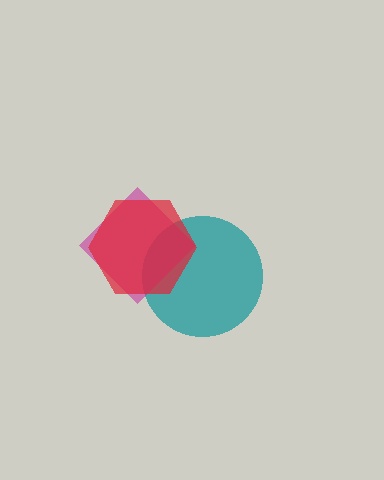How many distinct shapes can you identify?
There are 3 distinct shapes: a teal circle, a magenta diamond, a red hexagon.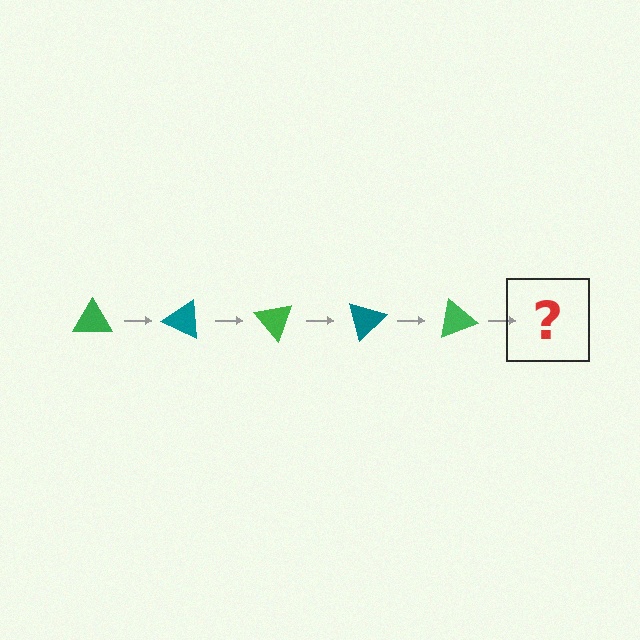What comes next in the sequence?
The next element should be a teal triangle, rotated 125 degrees from the start.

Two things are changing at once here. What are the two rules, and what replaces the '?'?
The two rules are that it rotates 25 degrees each step and the color cycles through green and teal. The '?' should be a teal triangle, rotated 125 degrees from the start.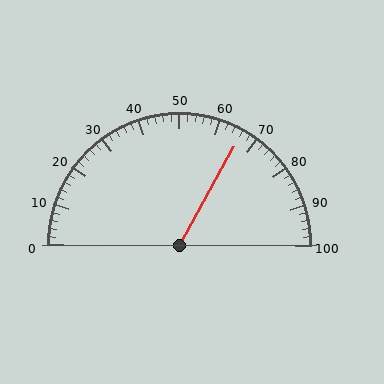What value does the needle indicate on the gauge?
The needle indicates approximately 66.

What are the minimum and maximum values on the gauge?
The gauge ranges from 0 to 100.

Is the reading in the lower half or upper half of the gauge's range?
The reading is in the upper half of the range (0 to 100).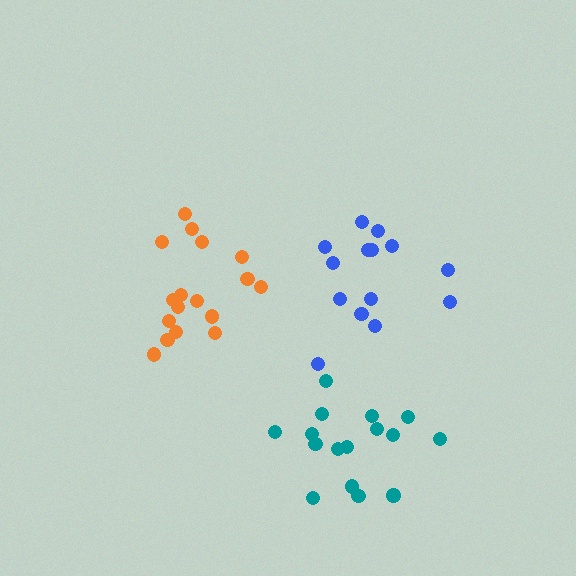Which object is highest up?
The blue cluster is topmost.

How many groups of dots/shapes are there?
There are 3 groups.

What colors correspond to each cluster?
The clusters are colored: blue, teal, orange.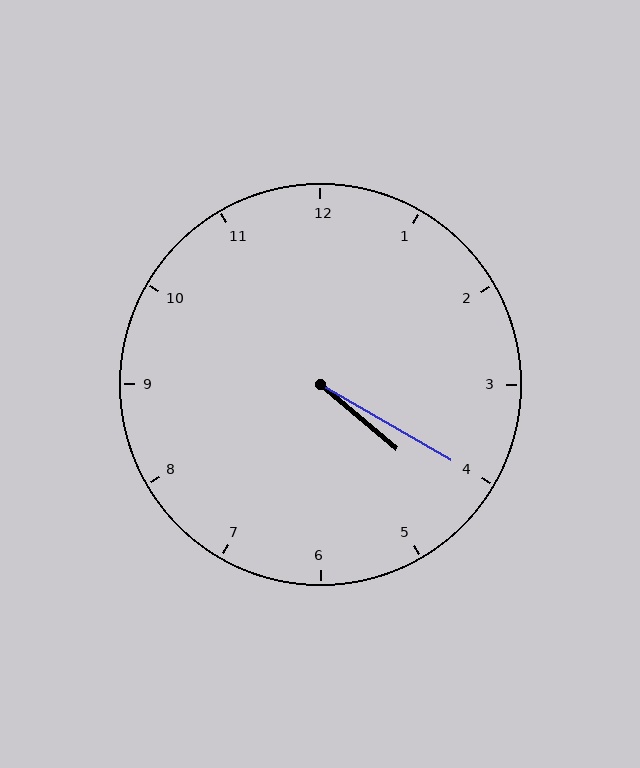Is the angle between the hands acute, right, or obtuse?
It is acute.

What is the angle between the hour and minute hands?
Approximately 10 degrees.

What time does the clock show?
4:20.